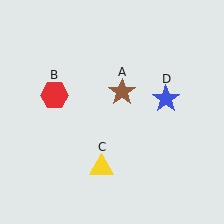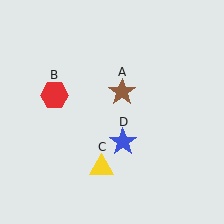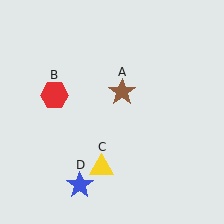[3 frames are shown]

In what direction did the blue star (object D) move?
The blue star (object D) moved down and to the left.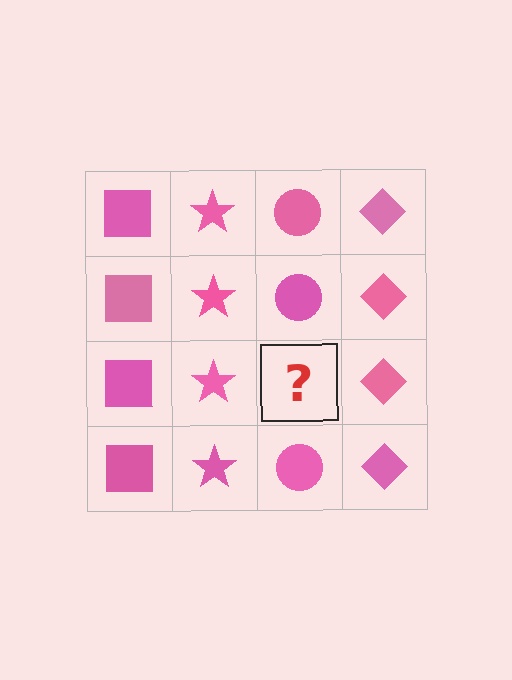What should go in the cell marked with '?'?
The missing cell should contain a pink circle.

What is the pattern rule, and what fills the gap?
The rule is that each column has a consistent shape. The gap should be filled with a pink circle.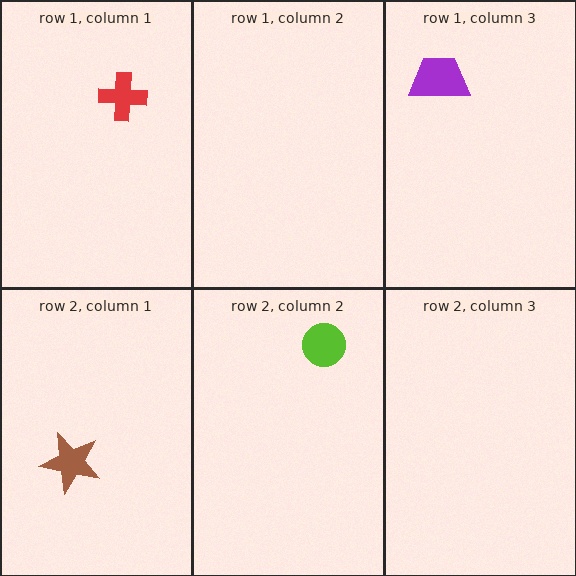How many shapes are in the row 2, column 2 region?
1.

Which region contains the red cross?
The row 1, column 1 region.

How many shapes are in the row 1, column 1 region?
1.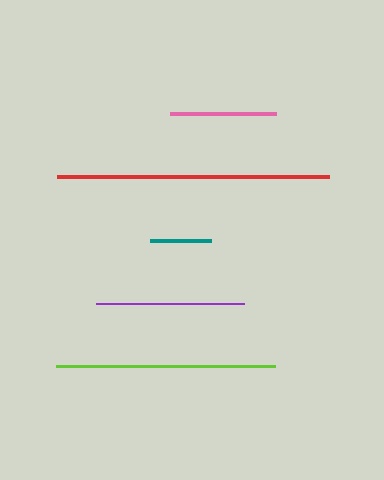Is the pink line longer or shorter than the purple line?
The purple line is longer than the pink line.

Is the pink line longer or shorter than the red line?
The red line is longer than the pink line.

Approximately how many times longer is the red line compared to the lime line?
The red line is approximately 1.2 times the length of the lime line.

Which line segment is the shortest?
The teal line is the shortest at approximately 61 pixels.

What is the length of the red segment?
The red segment is approximately 272 pixels long.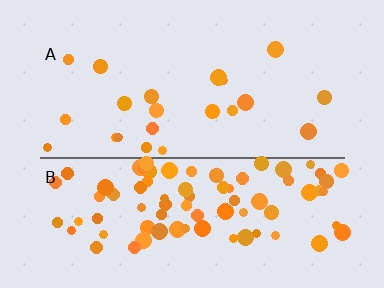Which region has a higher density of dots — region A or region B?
B (the bottom).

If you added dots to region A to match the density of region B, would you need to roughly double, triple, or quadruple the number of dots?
Approximately quadruple.